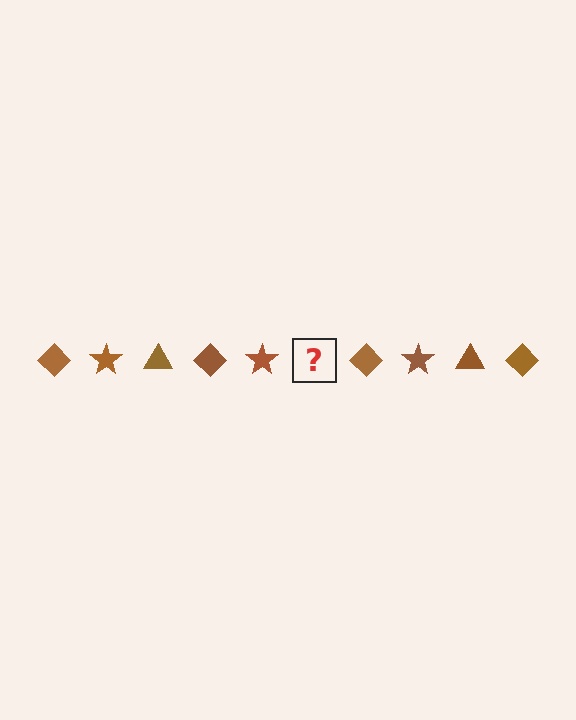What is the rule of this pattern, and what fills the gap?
The rule is that the pattern cycles through diamond, star, triangle shapes in brown. The gap should be filled with a brown triangle.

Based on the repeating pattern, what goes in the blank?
The blank should be a brown triangle.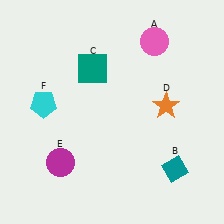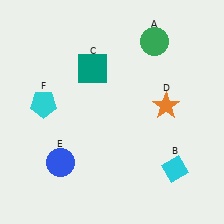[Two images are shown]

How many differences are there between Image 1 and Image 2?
There are 3 differences between the two images.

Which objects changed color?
A changed from pink to green. B changed from teal to cyan. E changed from magenta to blue.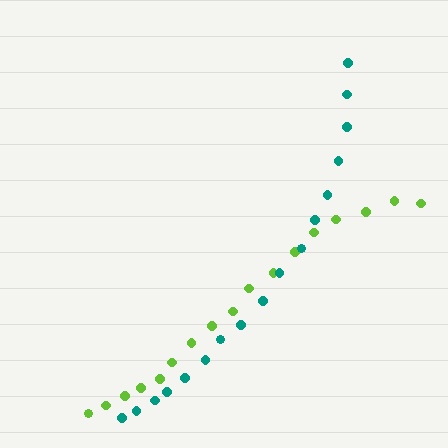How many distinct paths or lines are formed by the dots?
There are 2 distinct paths.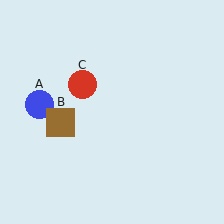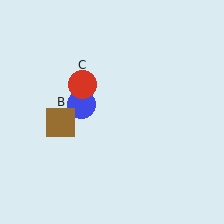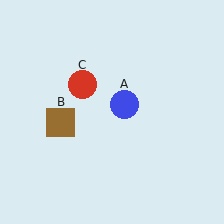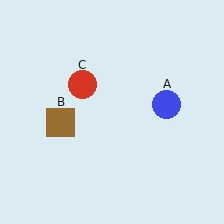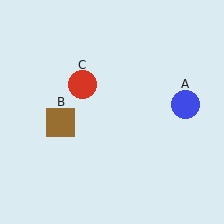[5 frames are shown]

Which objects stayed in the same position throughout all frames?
Brown square (object B) and red circle (object C) remained stationary.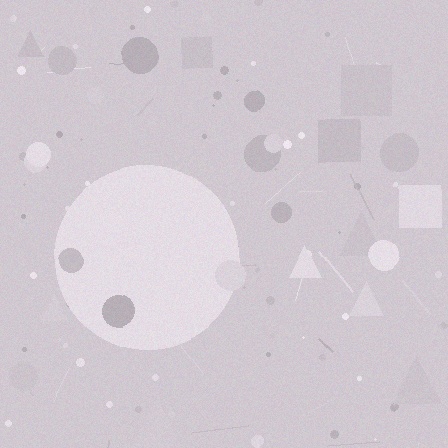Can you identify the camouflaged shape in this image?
The camouflaged shape is a circle.